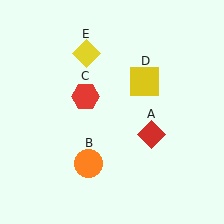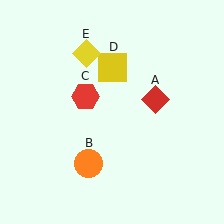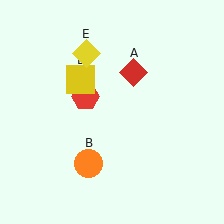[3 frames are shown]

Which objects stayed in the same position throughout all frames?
Orange circle (object B) and red hexagon (object C) and yellow diamond (object E) remained stationary.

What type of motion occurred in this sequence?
The red diamond (object A), yellow square (object D) rotated counterclockwise around the center of the scene.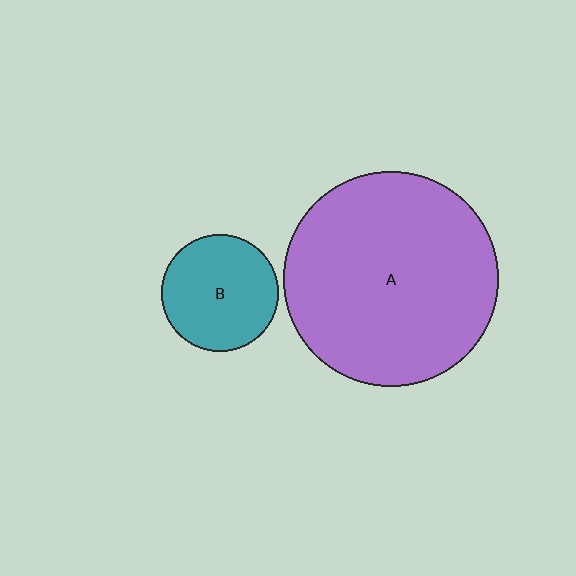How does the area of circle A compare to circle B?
Approximately 3.4 times.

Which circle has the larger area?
Circle A (purple).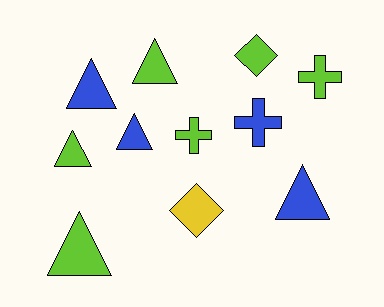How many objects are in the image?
There are 11 objects.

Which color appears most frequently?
Lime, with 6 objects.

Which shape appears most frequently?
Triangle, with 6 objects.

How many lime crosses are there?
There are 2 lime crosses.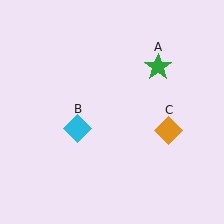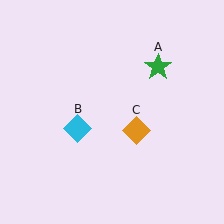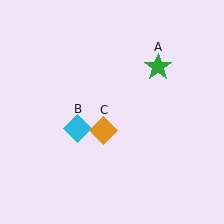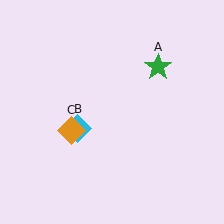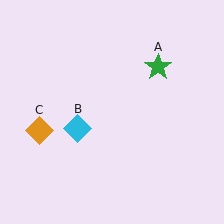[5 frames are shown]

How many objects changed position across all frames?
1 object changed position: orange diamond (object C).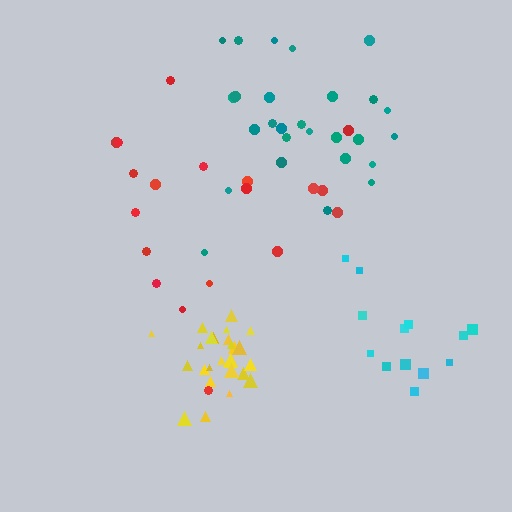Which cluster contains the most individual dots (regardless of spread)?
Yellow (29).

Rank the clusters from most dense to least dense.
yellow, cyan, teal, red.